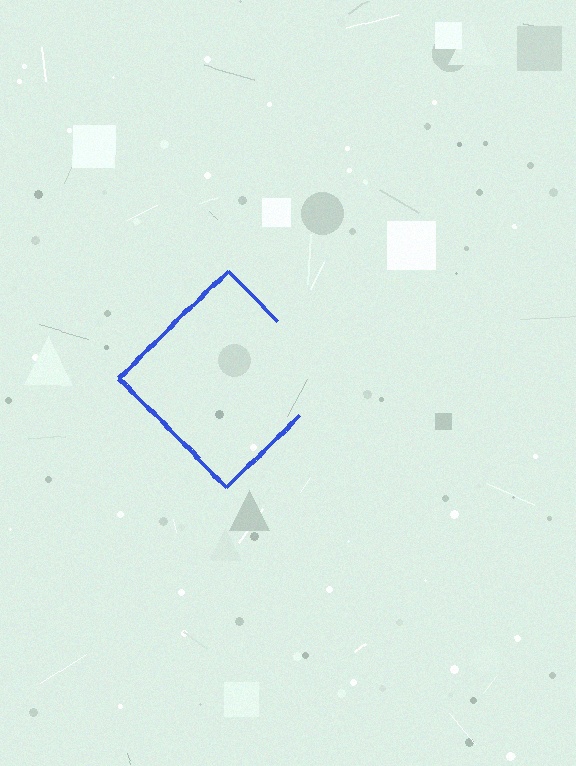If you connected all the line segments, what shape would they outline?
They would outline a diamond.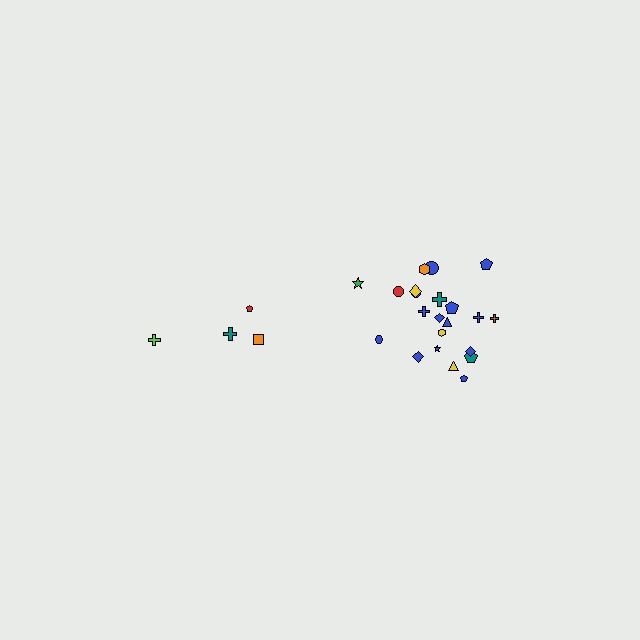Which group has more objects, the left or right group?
The right group.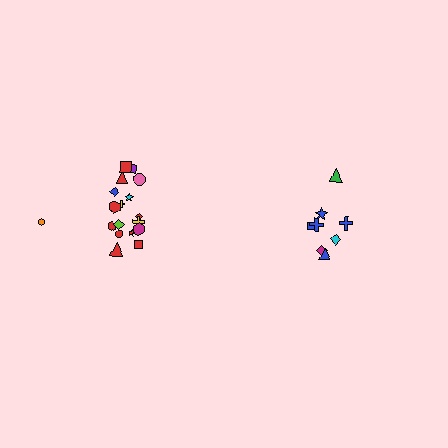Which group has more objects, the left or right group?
The left group.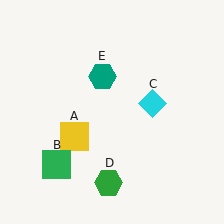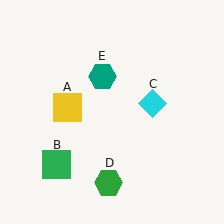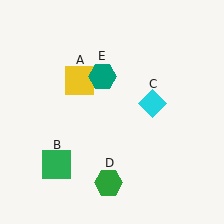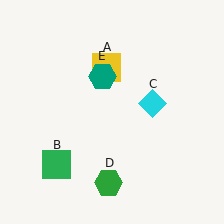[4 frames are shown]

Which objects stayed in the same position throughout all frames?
Green square (object B) and cyan diamond (object C) and green hexagon (object D) and teal hexagon (object E) remained stationary.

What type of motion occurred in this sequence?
The yellow square (object A) rotated clockwise around the center of the scene.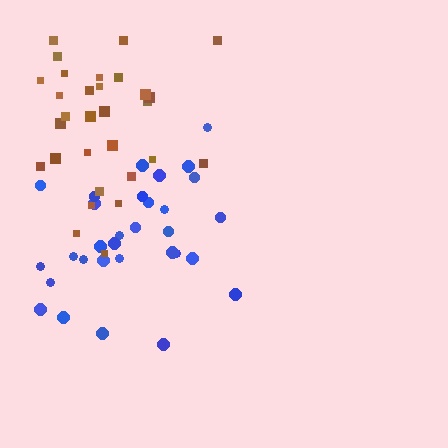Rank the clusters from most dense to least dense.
blue, brown.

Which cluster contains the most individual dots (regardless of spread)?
Blue (32).